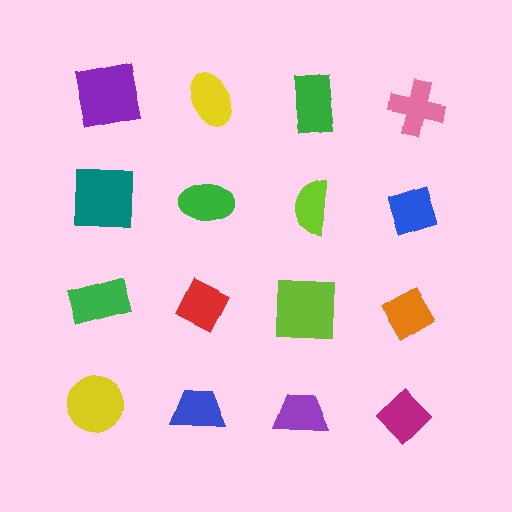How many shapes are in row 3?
4 shapes.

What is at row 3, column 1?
A green rectangle.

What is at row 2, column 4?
A blue diamond.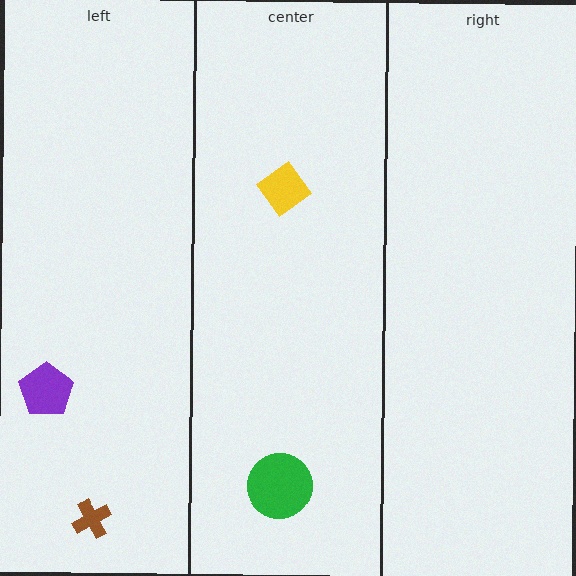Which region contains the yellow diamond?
The center region.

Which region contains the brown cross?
The left region.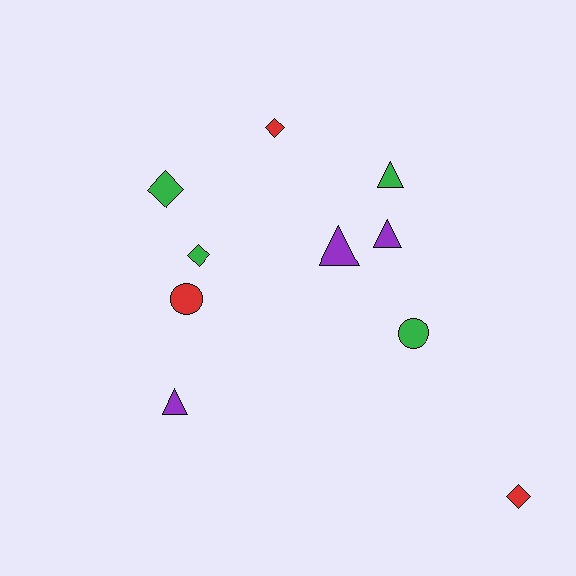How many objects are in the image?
There are 10 objects.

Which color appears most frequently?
Green, with 4 objects.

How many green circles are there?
There is 1 green circle.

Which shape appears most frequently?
Diamond, with 4 objects.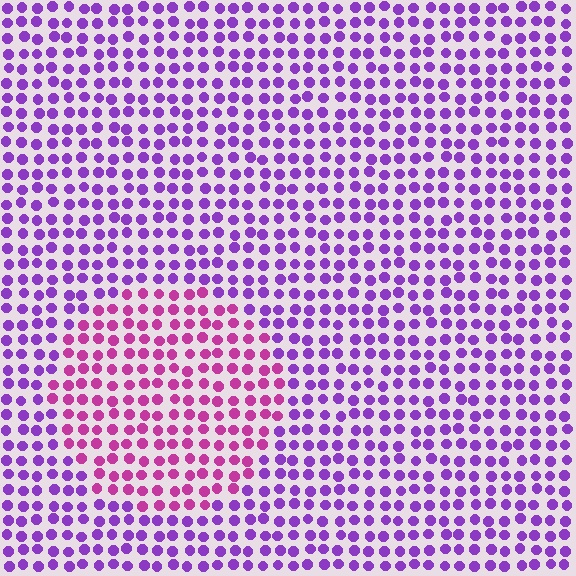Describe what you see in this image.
The image is filled with small purple elements in a uniform arrangement. A circle-shaped region is visible where the elements are tinted to a slightly different hue, forming a subtle color boundary.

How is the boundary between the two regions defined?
The boundary is defined purely by a slight shift in hue (about 40 degrees). Spacing, size, and orientation are identical on both sides.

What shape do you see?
I see a circle.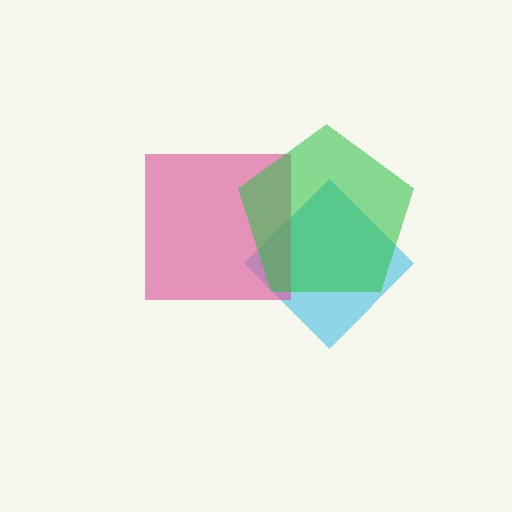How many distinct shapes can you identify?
There are 3 distinct shapes: a cyan diamond, a pink square, a green pentagon.